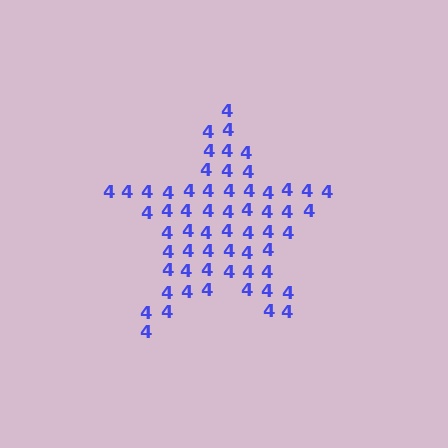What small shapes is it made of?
It is made of small digit 4's.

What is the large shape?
The large shape is a star.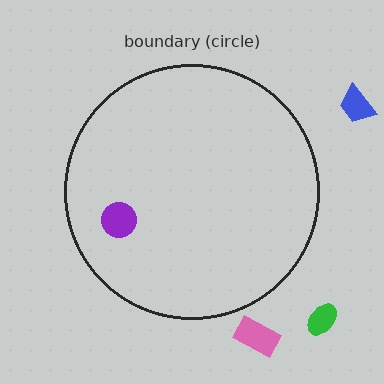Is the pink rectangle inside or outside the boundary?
Outside.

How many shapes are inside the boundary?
1 inside, 3 outside.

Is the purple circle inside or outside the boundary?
Inside.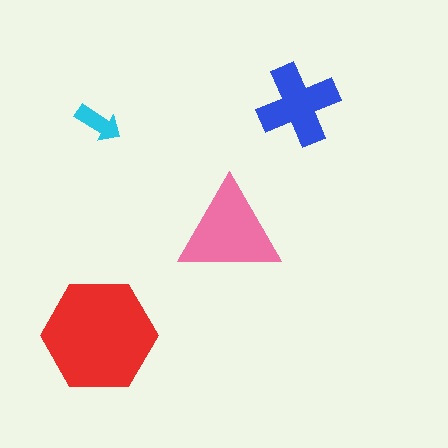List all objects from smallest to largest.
The cyan arrow, the blue cross, the pink triangle, the red hexagon.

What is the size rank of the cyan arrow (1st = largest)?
4th.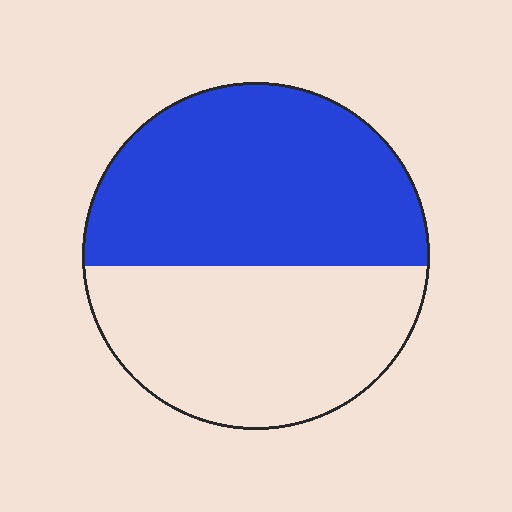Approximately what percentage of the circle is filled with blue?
Approximately 55%.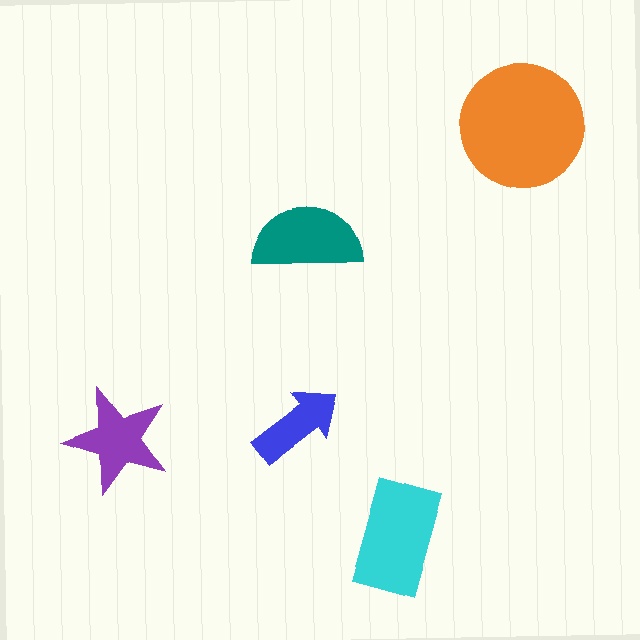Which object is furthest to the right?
The orange circle is rightmost.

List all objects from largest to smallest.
The orange circle, the cyan rectangle, the teal semicircle, the purple star, the blue arrow.